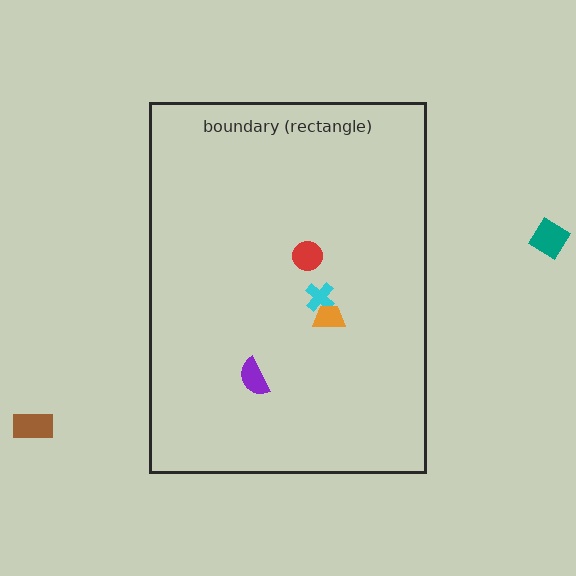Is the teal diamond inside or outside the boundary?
Outside.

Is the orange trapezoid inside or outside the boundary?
Inside.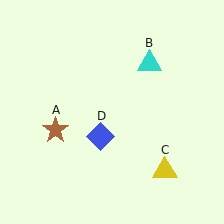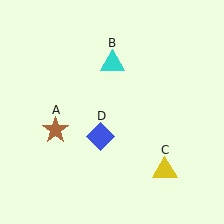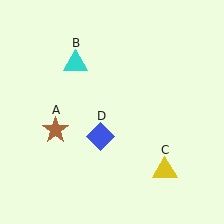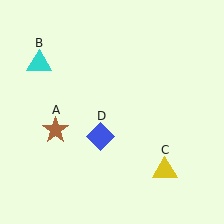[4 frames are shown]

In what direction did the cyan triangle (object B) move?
The cyan triangle (object B) moved left.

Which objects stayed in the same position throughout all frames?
Brown star (object A) and yellow triangle (object C) and blue diamond (object D) remained stationary.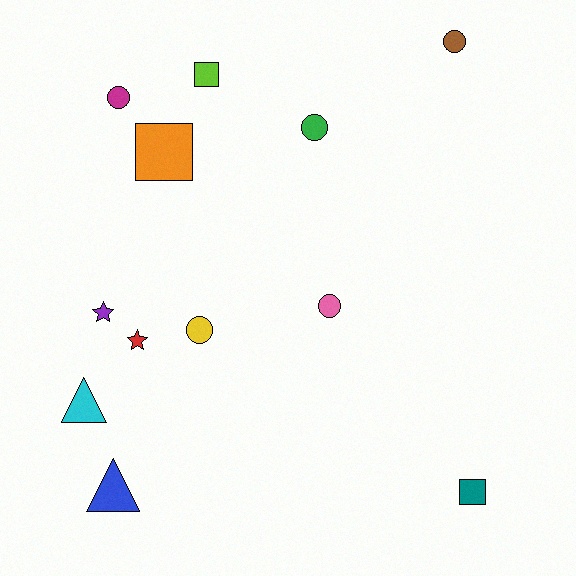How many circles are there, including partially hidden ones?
There are 5 circles.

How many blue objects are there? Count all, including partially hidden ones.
There is 1 blue object.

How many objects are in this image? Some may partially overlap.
There are 12 objects.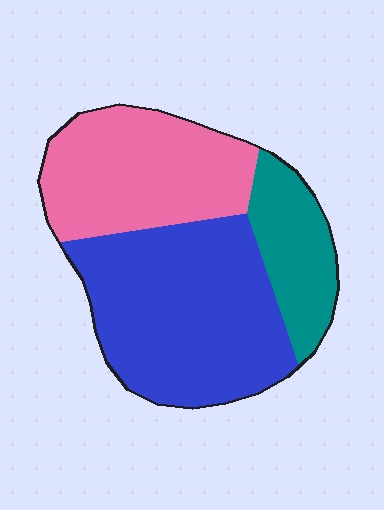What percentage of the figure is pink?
Pink takes up between a third and a half of the figure.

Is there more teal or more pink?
Pink.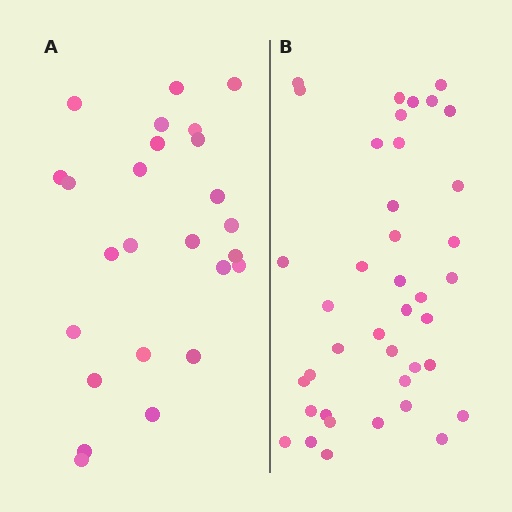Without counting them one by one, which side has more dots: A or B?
Region B (the right region) has more dots.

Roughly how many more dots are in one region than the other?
Region B has approximately 15 more dots than region A.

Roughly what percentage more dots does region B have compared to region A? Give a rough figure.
About 60% more.